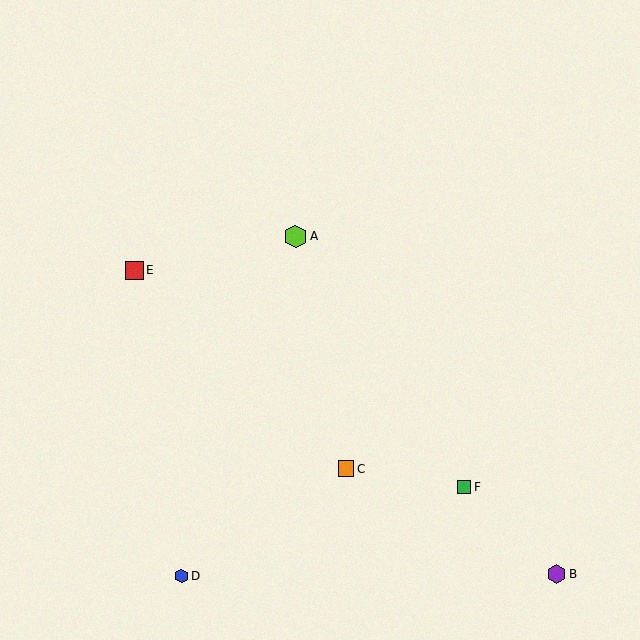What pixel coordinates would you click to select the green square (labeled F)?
Click at (464, 487) to select the green square F.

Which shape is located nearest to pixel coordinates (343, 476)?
The orange square (labeled C) at (346, 469) is nearest to that location.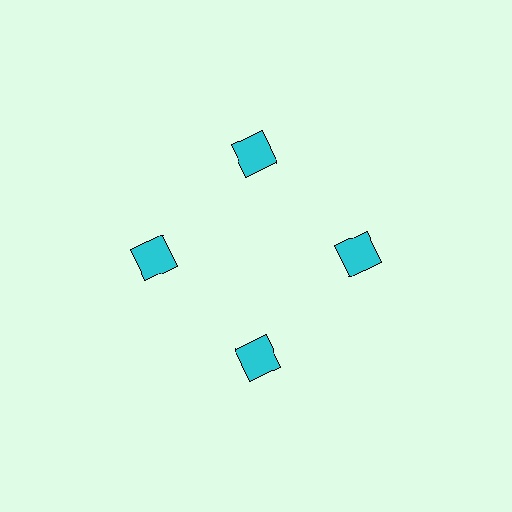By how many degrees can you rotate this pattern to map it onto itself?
The pattern maps onto itself every 90 degrees of rotation.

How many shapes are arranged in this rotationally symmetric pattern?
There are 4 shapes, arranged in 4 groups of 1.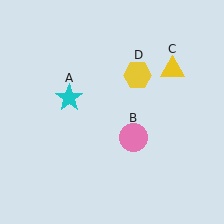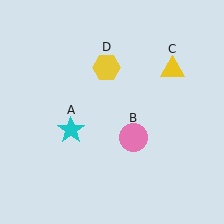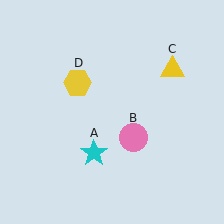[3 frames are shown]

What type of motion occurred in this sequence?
The cyan star (object A), yellow hexagon (object D) rotated counterclockwise around the center of the scene.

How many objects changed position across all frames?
2 objects changed position: cyan star (object A), yellow hexagon (object D).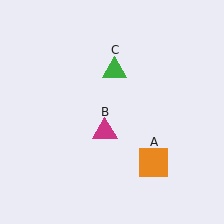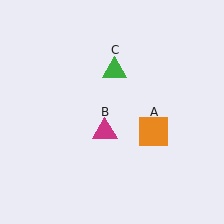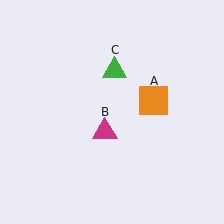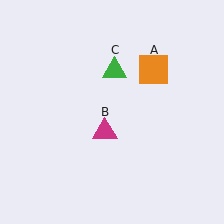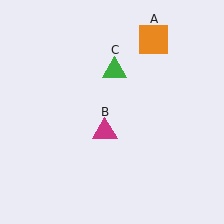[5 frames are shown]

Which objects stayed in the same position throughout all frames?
Magenta triangle (object B) and green triangle (object C) remained stationary.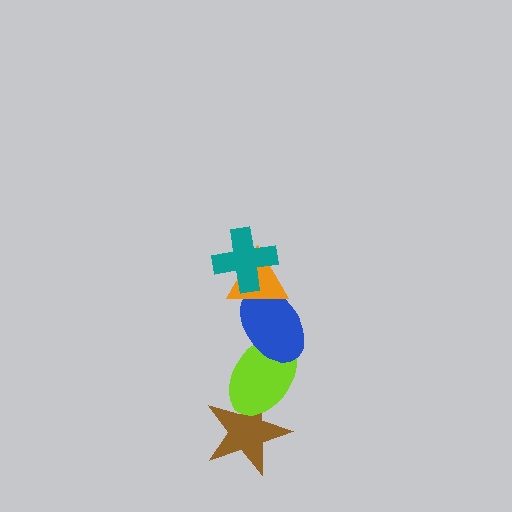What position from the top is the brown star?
The brown star is 5th from the top.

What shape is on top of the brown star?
The lime ellipse is on top of the brown star.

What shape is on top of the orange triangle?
The teal cross is on top of the orange triangle.